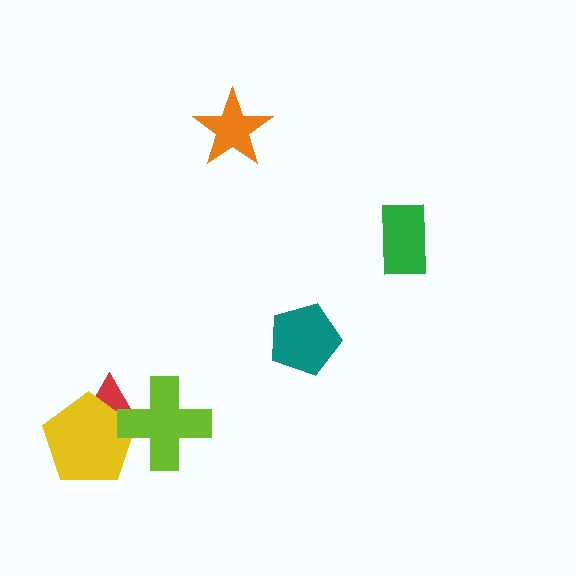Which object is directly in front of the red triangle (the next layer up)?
The yellow pentagon is directly in front of the red triangle.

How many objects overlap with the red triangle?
2 objects overlap with the red triangle.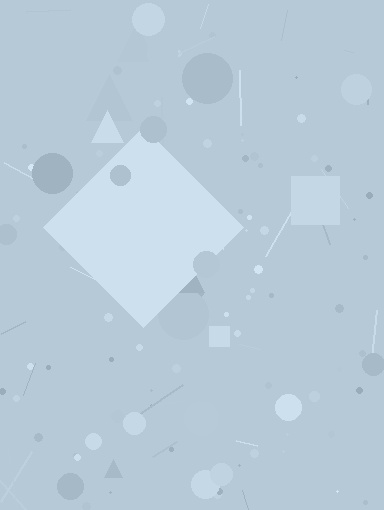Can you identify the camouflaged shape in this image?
The camouflaged shape is a diamond.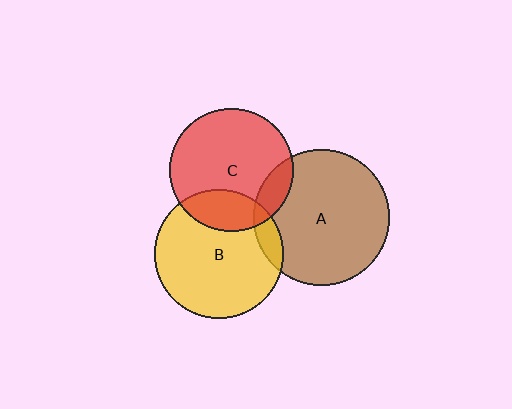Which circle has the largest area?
Circle A (brown).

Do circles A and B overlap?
Yes.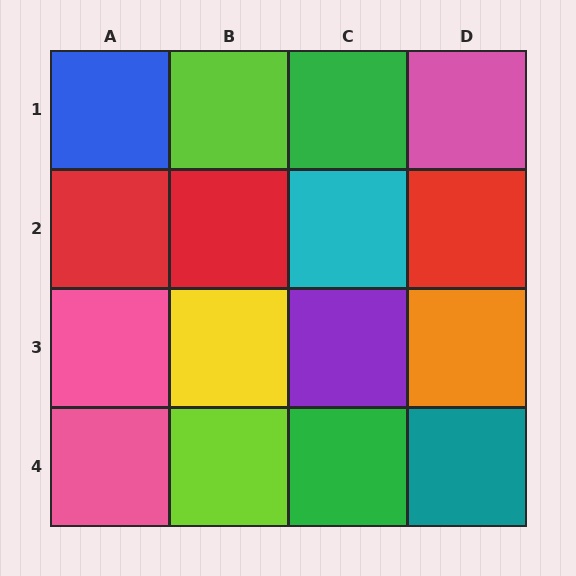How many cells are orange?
1 cell is orange.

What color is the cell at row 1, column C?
Green.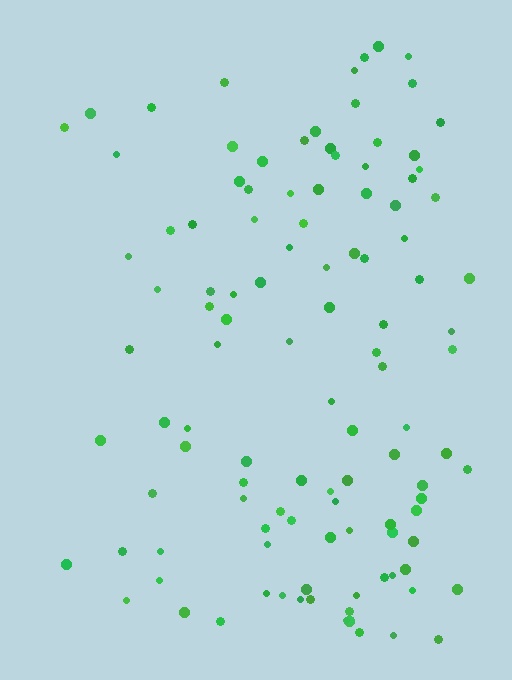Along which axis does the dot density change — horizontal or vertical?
Horizontal.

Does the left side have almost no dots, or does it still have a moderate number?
Still a moderate number, just noticeably fewer than the right.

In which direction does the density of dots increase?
From left to right, with the right side densest.